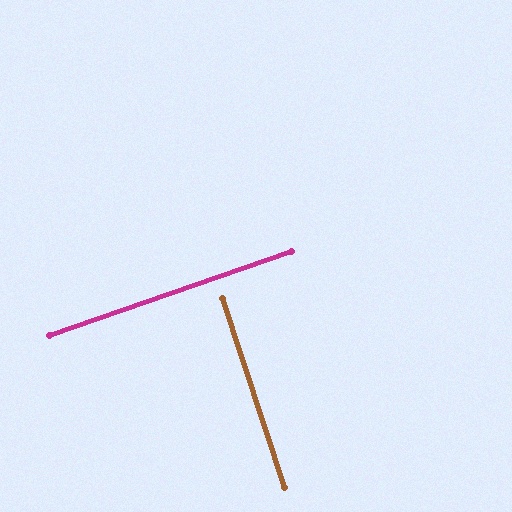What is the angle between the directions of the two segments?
Approximately 89 degrees.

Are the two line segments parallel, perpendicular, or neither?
Perpendicular — they meet at approximately 89°.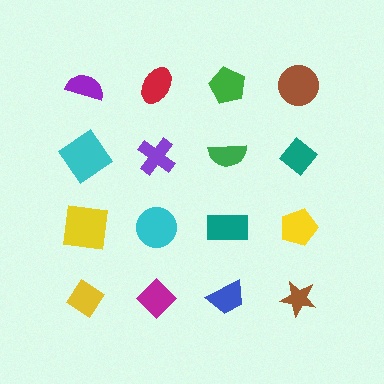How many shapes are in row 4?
4 shapes.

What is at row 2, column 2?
A purple cross.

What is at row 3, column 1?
A yellow square.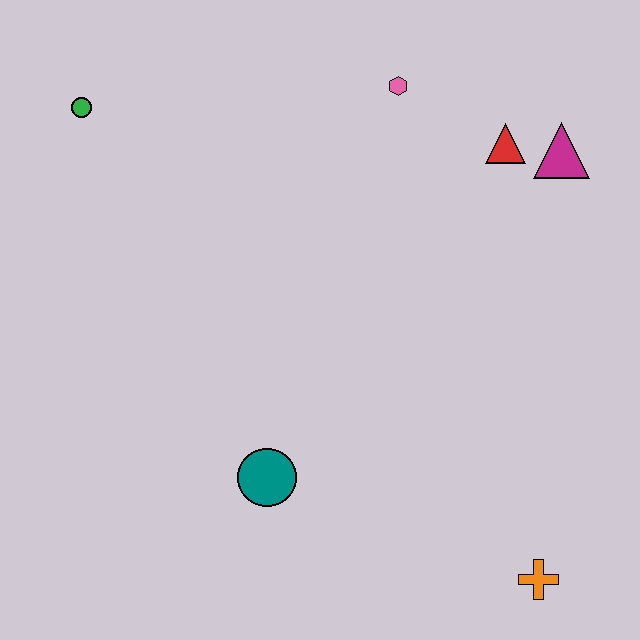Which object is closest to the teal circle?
The orange cross is closest to the teal circle.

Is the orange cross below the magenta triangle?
Yes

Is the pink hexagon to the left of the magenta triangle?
Yes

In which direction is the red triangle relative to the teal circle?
The red triangle is above the teal circle.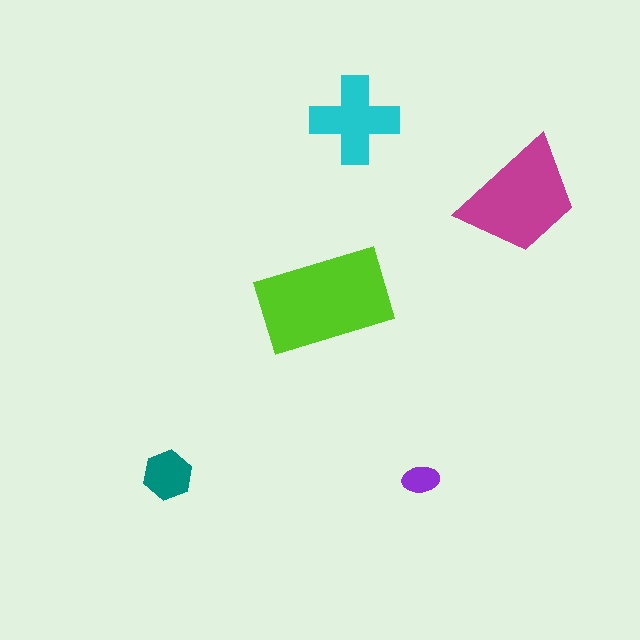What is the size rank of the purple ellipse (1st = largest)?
5th.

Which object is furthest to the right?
The magenta trapezoid is rightmost.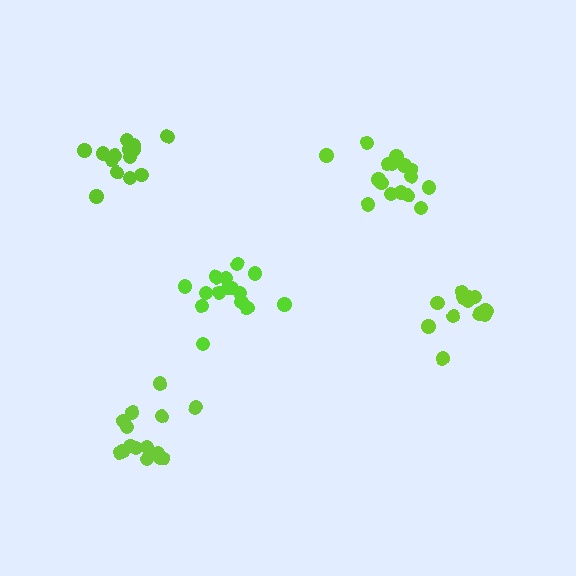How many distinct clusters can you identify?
There are 5 distinct clusters.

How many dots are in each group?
Group 1: 13 dots, Group 2: 15 dots, Group 3: 16 dots, Group 4: 15 dots, Group 5: 14 dots (73 total).